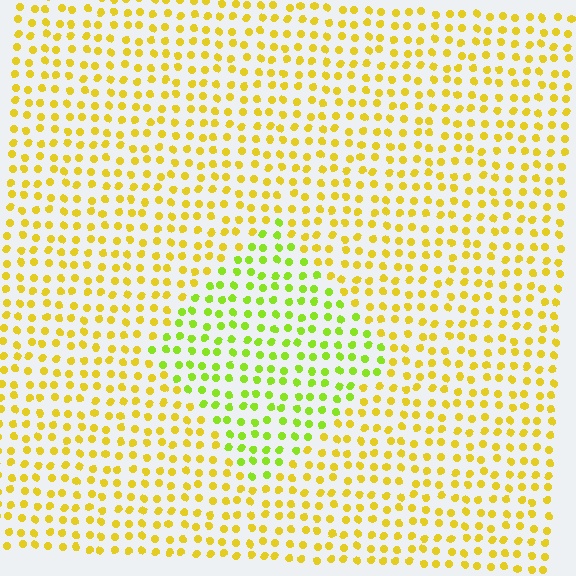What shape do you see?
I see a diamond.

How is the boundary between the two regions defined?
The boundary is defined purely by a slight shift in hue (about 36 degrees). Spacing, size, and orientation are identical on both sides.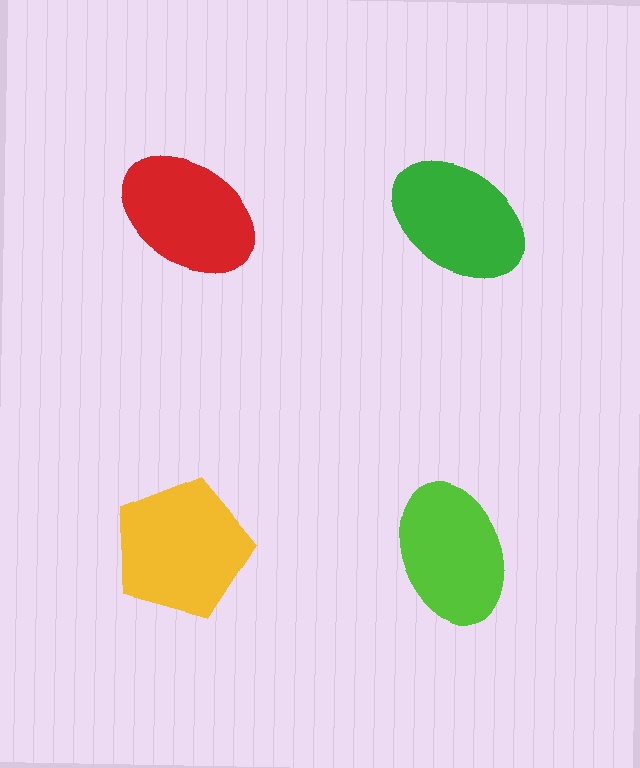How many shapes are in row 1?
2 shapes.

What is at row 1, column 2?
A green ellipse.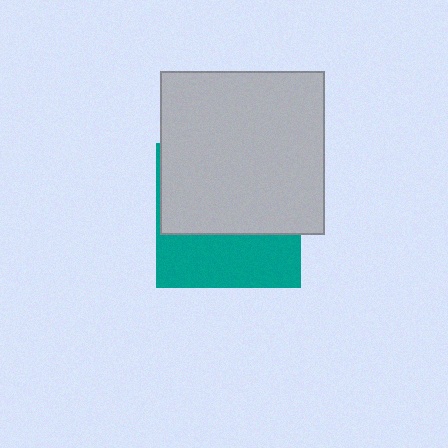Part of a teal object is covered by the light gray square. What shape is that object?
It is a square.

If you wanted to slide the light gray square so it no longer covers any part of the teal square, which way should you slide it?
Slide it up — that is the most direct way to separate the two shapes.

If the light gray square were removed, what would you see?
You would see the complete teal square.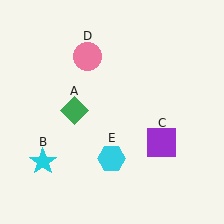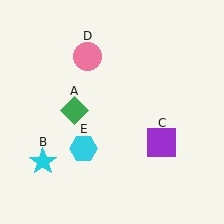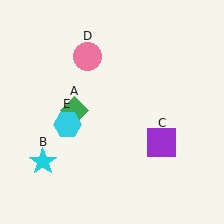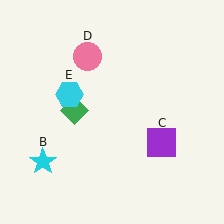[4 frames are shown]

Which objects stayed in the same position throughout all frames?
Green diamond (object A) and cyan star (object B) and purple square (object C) and pink circle (object D) remained stationary.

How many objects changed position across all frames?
1 object changed position: cyan hexagon (object E).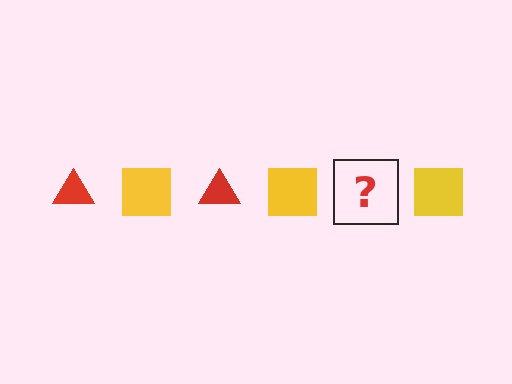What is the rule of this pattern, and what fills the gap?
The rule is that the pattern alternates between red triangle and yellow square. The gap should be filled with a red triangle.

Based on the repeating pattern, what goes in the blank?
The blank should be a red triangle.